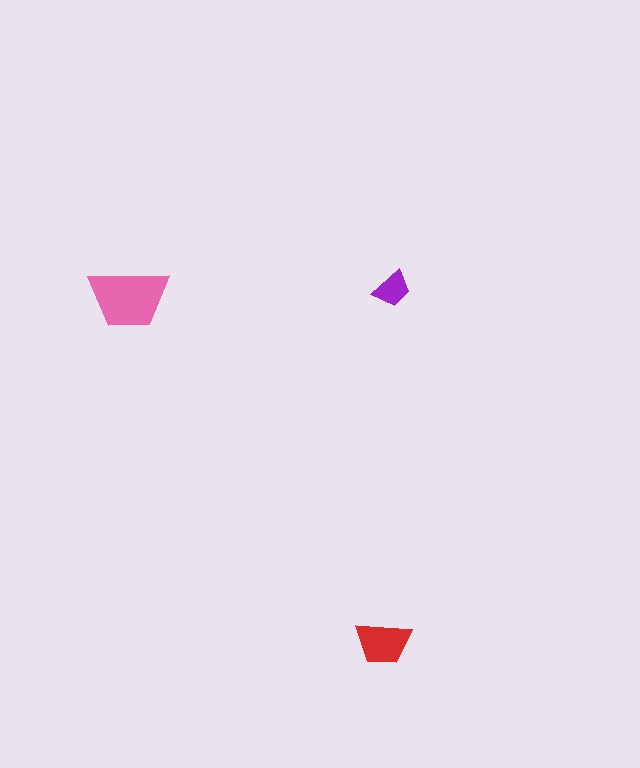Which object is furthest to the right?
The purple trapezoid is rightmost.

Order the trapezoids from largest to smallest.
the pink one, the red one, the purple one.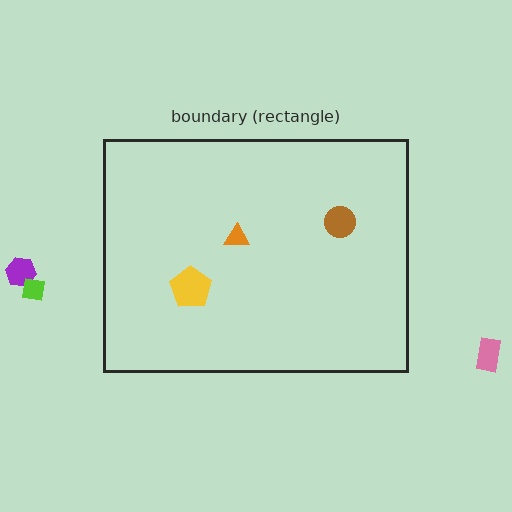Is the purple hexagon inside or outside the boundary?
Outside.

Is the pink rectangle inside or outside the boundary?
Outside.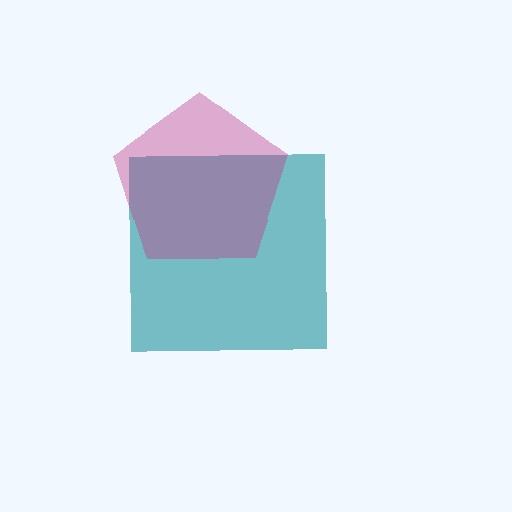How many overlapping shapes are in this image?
There are 2 overlapping shapes in the image.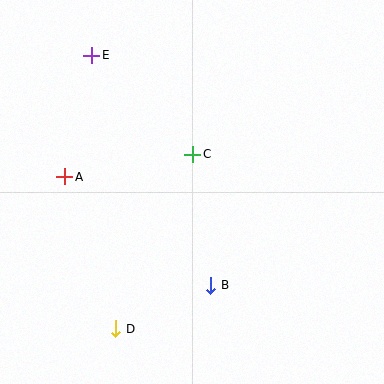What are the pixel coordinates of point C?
Point C is at (193, 154).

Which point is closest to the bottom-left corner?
Point D is closest to the bottom-left corner.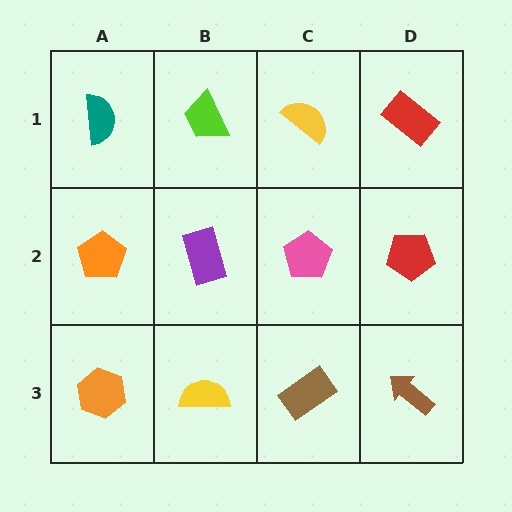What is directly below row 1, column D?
A red pentagon.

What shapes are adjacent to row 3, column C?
A pink pentagon (row 2, column C), a yellow semicircle (row 3, column B), a brown arrow (row 3, column D).